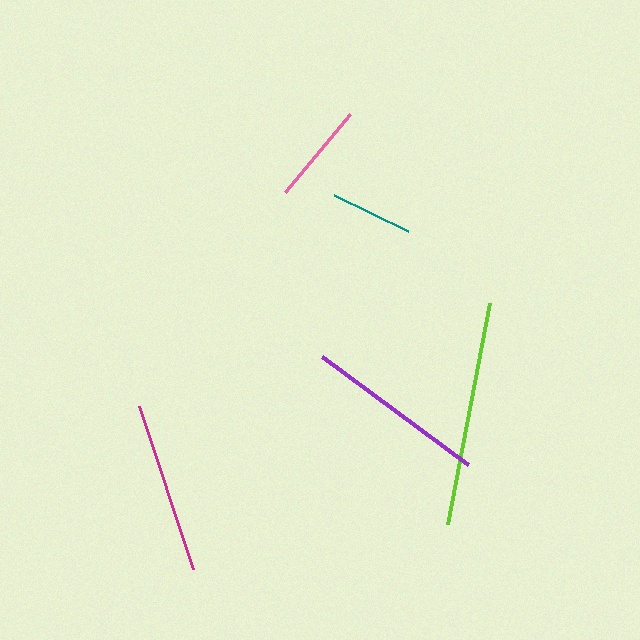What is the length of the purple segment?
The purple segment is approximately 181 pixels long.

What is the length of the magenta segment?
The magenta segment is approximately 171 pixels long.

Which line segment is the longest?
The lime line is the longest at approximately 225 pixels.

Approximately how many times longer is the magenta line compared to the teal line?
The magenta line is approximately 2.1 times the length of the teal line.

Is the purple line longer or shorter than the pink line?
The purple line is longer than the pink line.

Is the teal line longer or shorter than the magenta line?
The magenta line is longer than the teal line.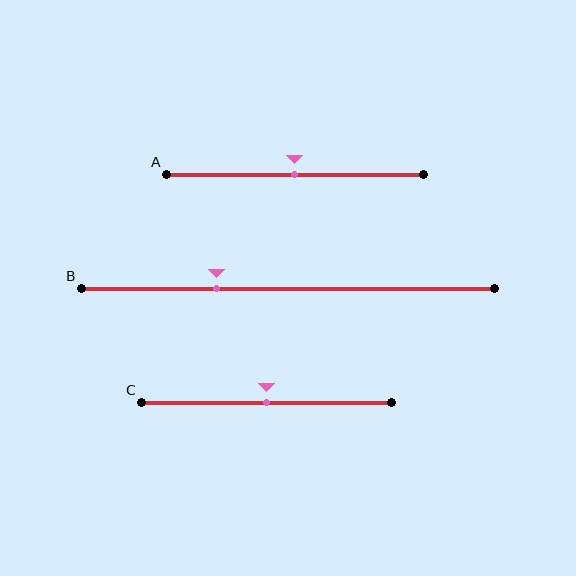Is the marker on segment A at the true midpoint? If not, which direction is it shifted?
Yes, the marker on segment A is at the true midpoint.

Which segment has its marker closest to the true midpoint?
Segment A has its marker closest to the true midpoint.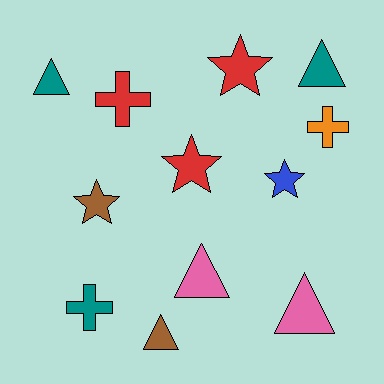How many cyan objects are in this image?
There are no cyan objects.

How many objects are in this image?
There are 12 objects.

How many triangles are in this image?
There are 5 triangles.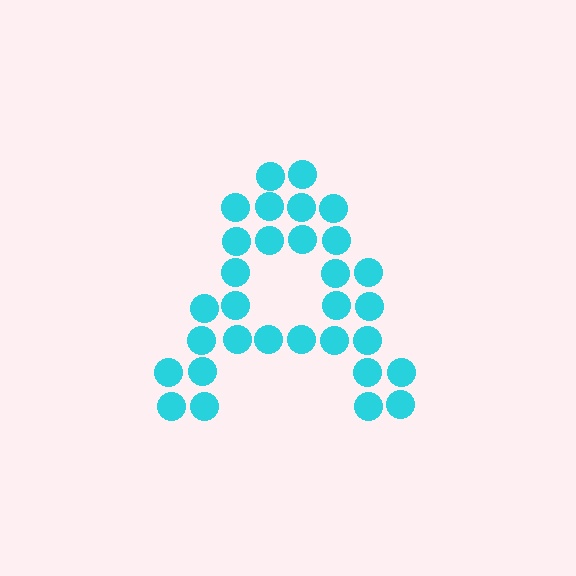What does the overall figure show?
The overall figure shows the letter A.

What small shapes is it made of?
It is made of small circles.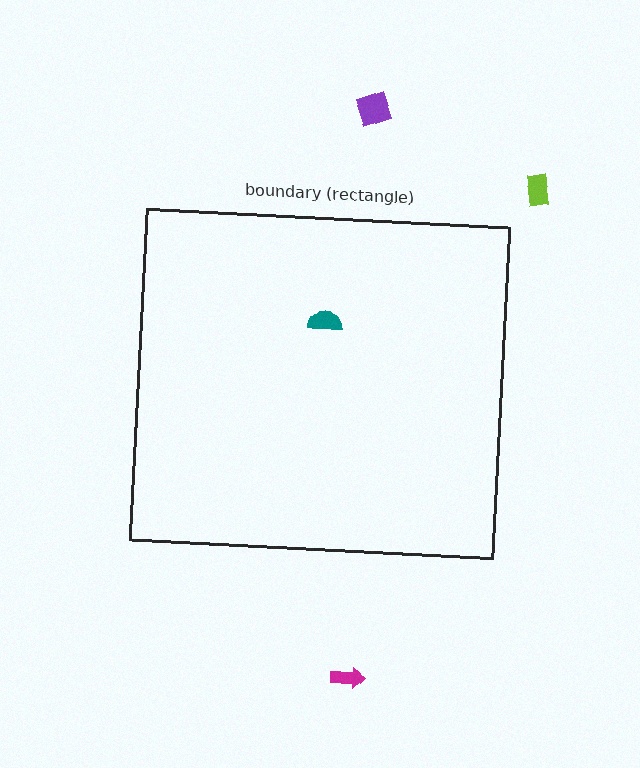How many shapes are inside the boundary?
1 inside, 3 outside.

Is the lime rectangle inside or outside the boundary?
Outside.